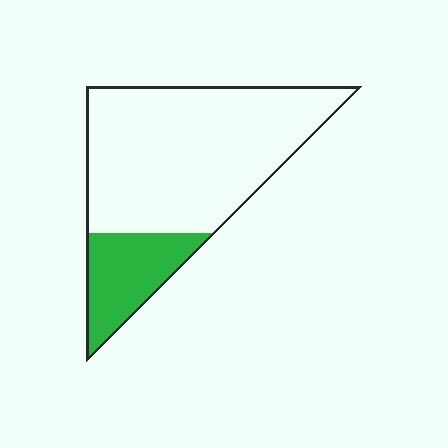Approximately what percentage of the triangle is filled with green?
Approximately 20%.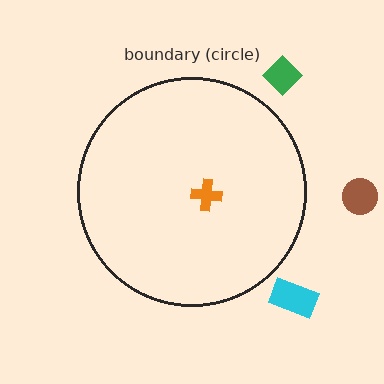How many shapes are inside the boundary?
1 inside, 3 outside.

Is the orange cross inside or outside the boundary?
Inside.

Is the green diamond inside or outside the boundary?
Outside.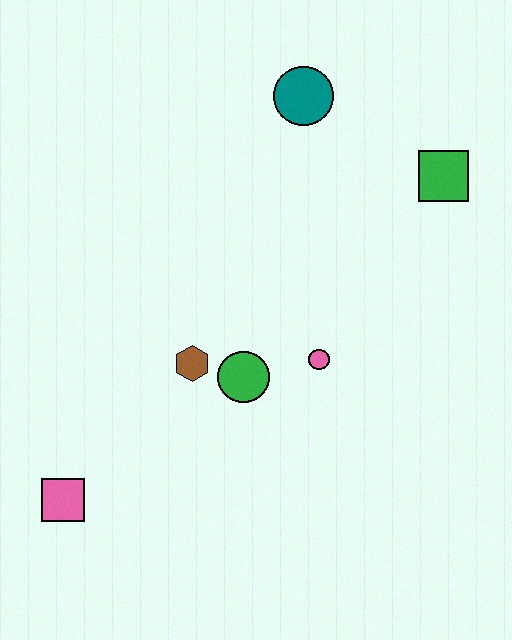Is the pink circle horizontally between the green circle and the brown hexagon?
No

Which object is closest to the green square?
The teal circle is closest to the green square.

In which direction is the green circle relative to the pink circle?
The green circle is to the left of the pink circle.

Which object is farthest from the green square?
The pink square is farthest from the green square.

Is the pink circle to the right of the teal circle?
Yes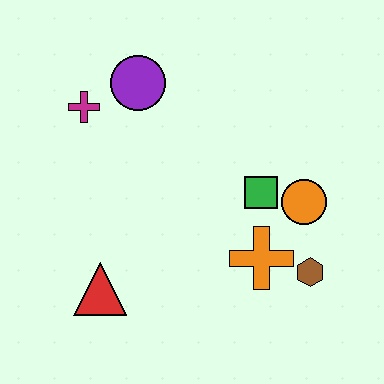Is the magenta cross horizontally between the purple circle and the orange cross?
No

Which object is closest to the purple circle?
The magenta cross is closest to the purple circle.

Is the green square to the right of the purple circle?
Yes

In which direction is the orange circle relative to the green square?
The orange circle is to the right of the green square.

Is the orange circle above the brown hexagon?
Yes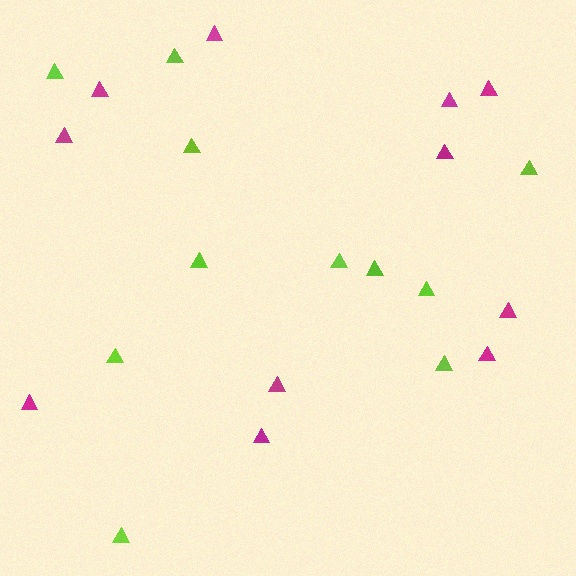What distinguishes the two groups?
There are 2 groups: one group of lime triangles (11) and one group of magenta triangles (11).